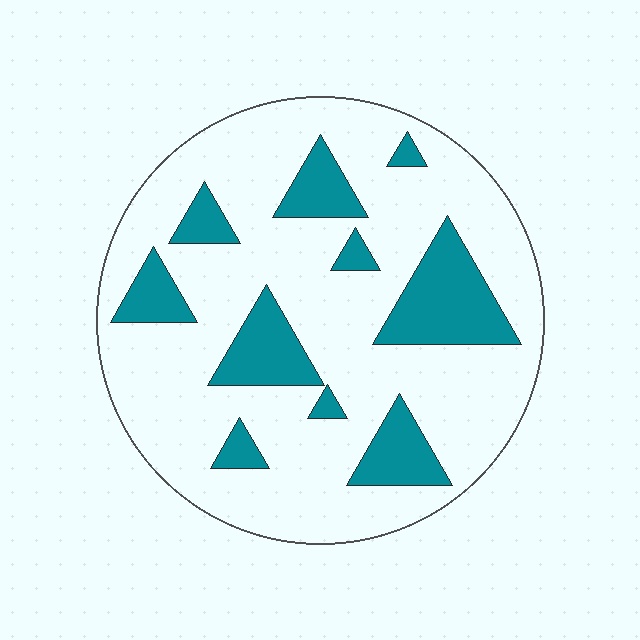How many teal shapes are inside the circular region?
10.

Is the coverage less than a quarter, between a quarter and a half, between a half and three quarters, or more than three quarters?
Less than a quarter.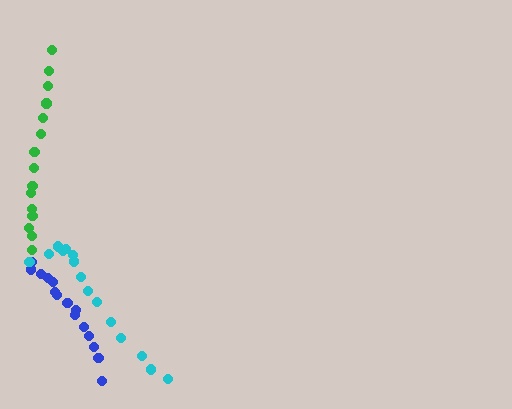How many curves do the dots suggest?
There are 3 distinct paths.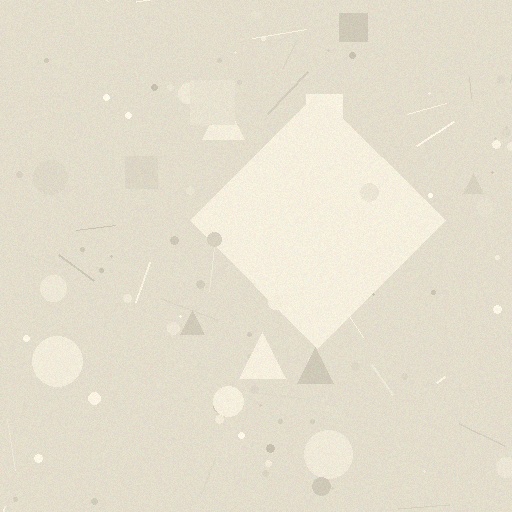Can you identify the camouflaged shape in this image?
The camouflaged shape is a diamond.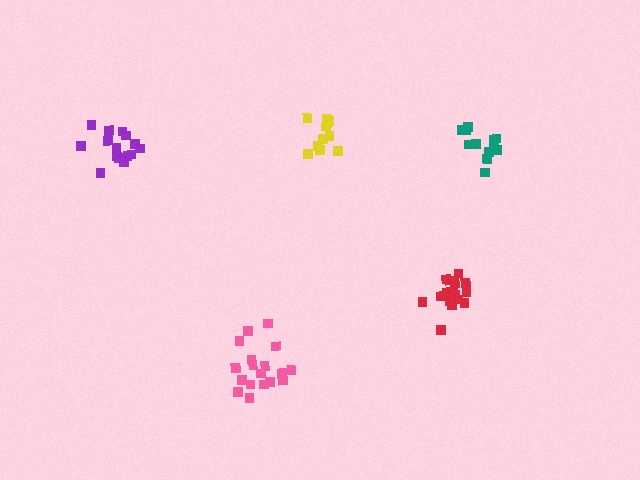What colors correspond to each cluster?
The clusters are colored: teal, purple, red, yellow, pink.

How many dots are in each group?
Group 1: 13 dots, Group 2: 16 dots, Group 3: 18 dots, Group 4: 13 dots, Group 5: 18 dots (78 total).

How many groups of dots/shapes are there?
There are 5 groups.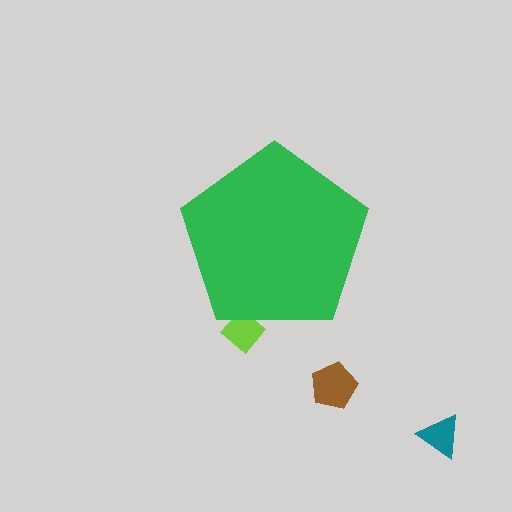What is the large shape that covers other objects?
A green pentagon.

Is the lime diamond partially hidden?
Yes, the lime diamond is partially hidden behind the green pentagon.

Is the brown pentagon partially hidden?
No, the brown pentagon is fully visible.